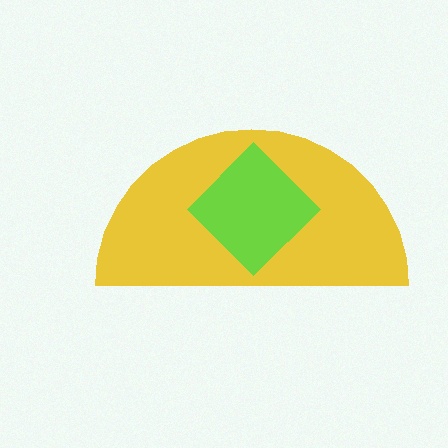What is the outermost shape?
The yellow semicircle.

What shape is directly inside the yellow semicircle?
The lime diamond.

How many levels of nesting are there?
2.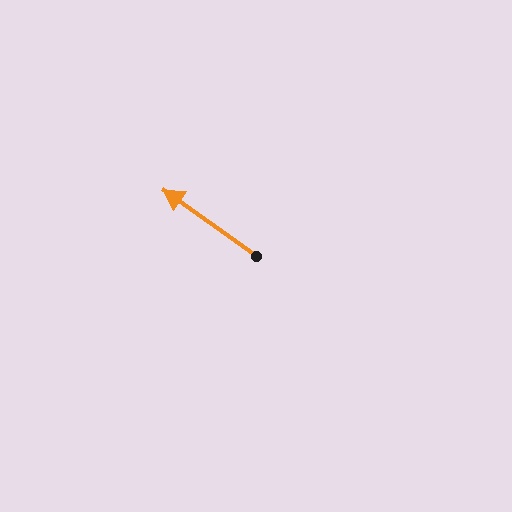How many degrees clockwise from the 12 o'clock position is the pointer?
Approximately 306 degrees.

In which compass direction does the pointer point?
Northwest.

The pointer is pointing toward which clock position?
Roughly 10 o'clock.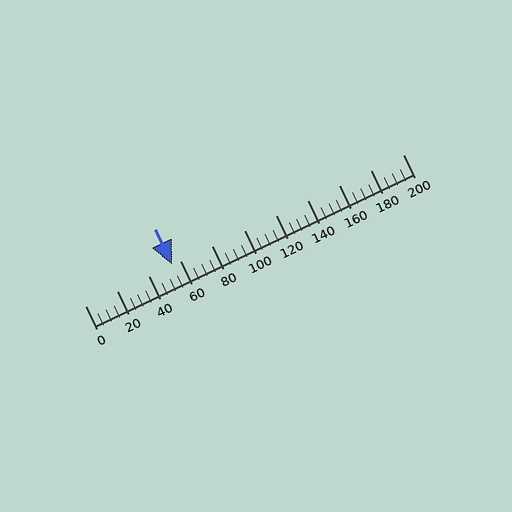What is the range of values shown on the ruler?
The ruler shows values from 0 to 200.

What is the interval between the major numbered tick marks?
The major tick marks are spaced 20 units apart.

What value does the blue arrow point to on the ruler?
The blue arrow points to approximately 55.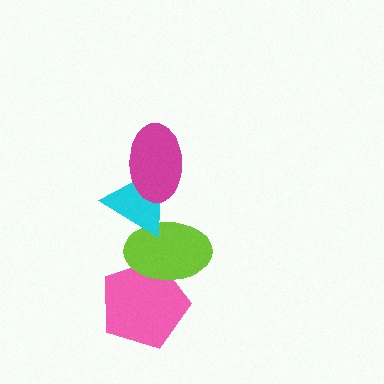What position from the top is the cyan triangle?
The cyan triangle is 2nd from the top.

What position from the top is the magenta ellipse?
The magenta ellipse is 1st from the top.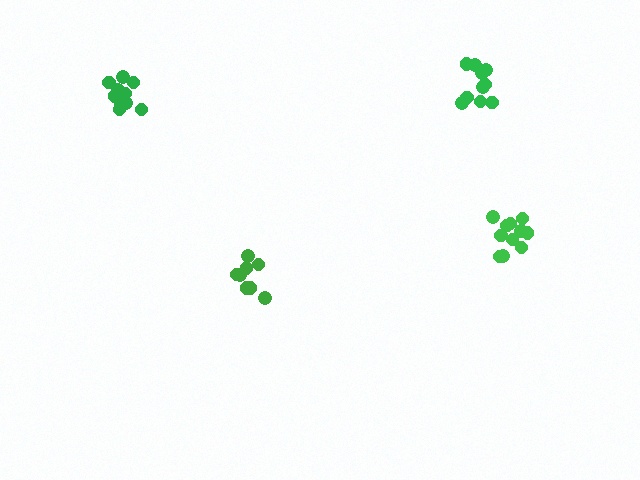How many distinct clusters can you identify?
There are 4 distinct clusters.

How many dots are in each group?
Group 1: 11 dots, Group 2: 11 dots, Group 3: 12 dots, Group 4: 8 dots (42 total).